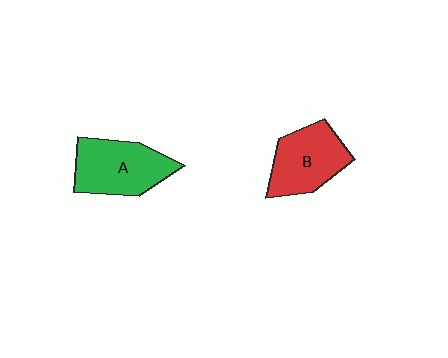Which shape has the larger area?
Shape A (green).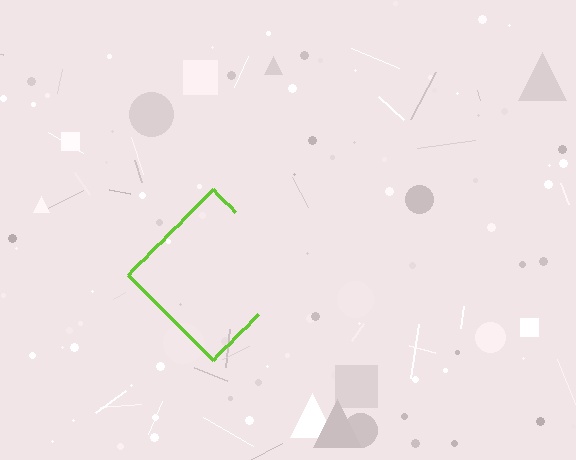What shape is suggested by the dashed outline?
The dashed outline suggests a diamond.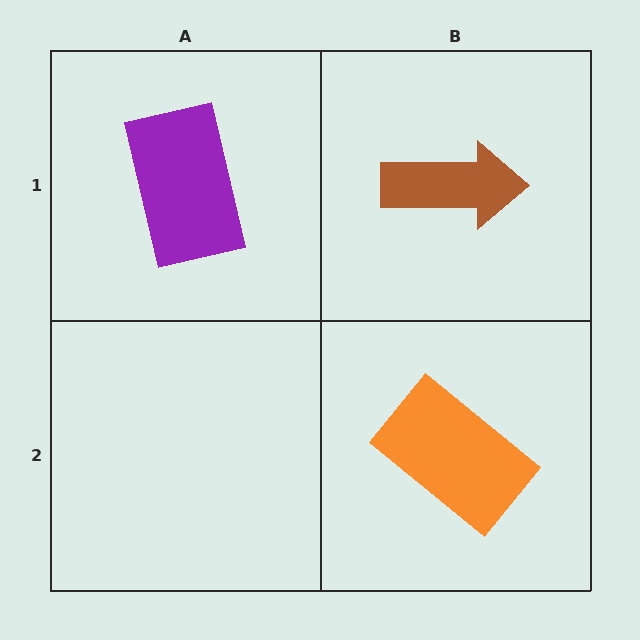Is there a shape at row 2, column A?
No, that cell is empty.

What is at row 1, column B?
A brown arrow.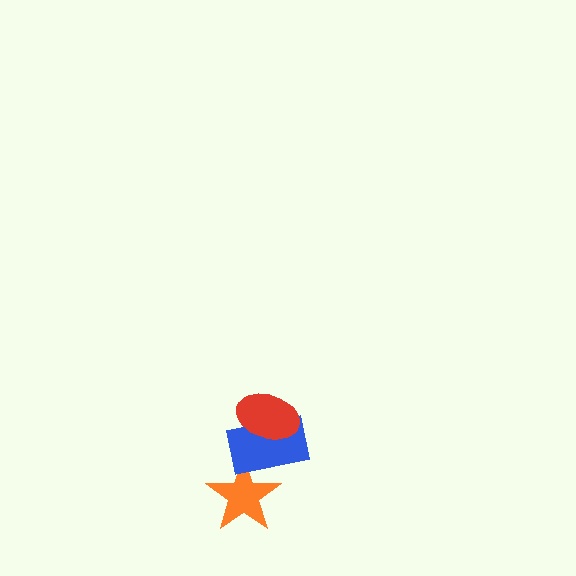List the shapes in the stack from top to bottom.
From top to bottom: the red ellipse, the blue rectangle, the orange star.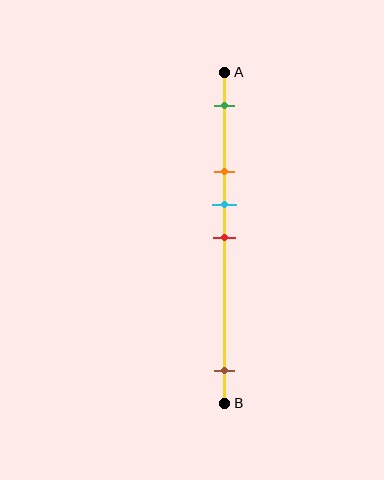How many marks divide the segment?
There are 5 marks dividing the segment.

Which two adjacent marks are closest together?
The cyan and red marks are the closest adjacent pair.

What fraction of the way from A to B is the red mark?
The red mark is approximately 50% (0.5) of the way from A to B.